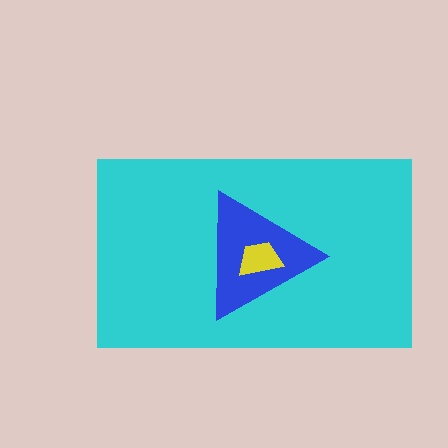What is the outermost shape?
The cyan rectangle.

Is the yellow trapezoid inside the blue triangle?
Yes.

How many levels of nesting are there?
3.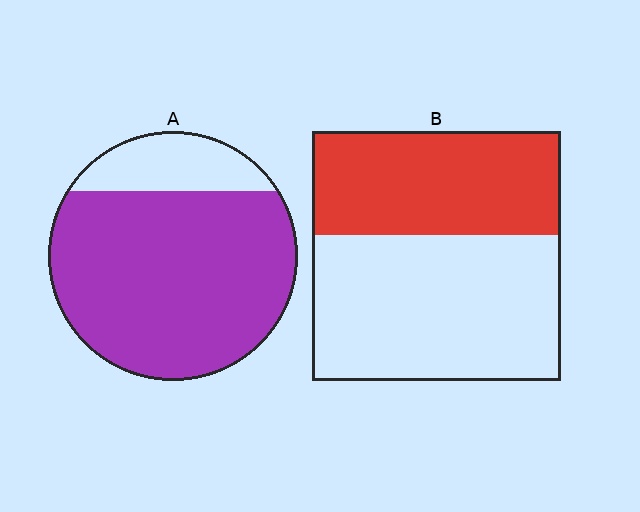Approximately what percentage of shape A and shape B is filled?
A is approximately 80% and B is approximately 40%.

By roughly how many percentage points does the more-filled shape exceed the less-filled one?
By roughly 40 percentage points (A over B).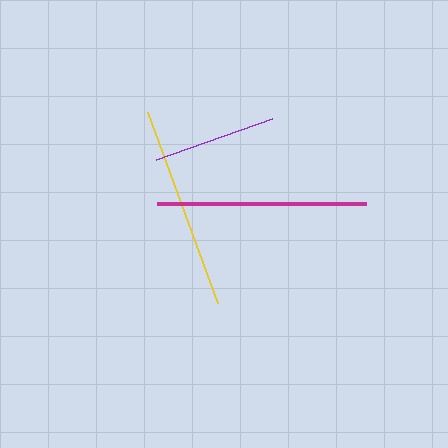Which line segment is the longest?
The magenta line is the longest at approximately 209 pixels.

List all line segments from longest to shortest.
From longest to shortest: magenta, yellow, purple.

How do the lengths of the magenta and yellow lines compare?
The magenta and yellow lines are approximately the same length.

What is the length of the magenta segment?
The magenta segment is approximately 209 pixels long.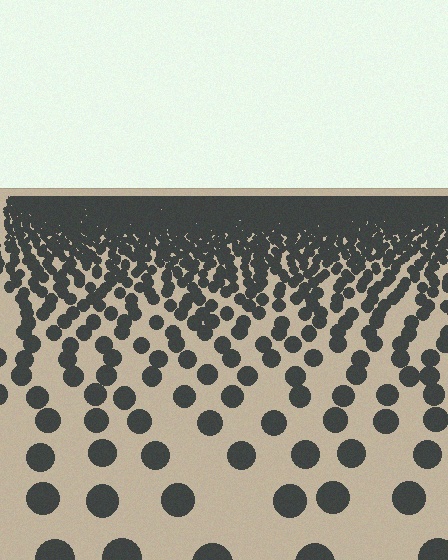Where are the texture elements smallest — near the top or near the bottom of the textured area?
Near the top.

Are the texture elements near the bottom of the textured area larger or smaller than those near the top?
Larger. Near the bottom, elements are closer to the viewer and appear at a bigger on-screen size.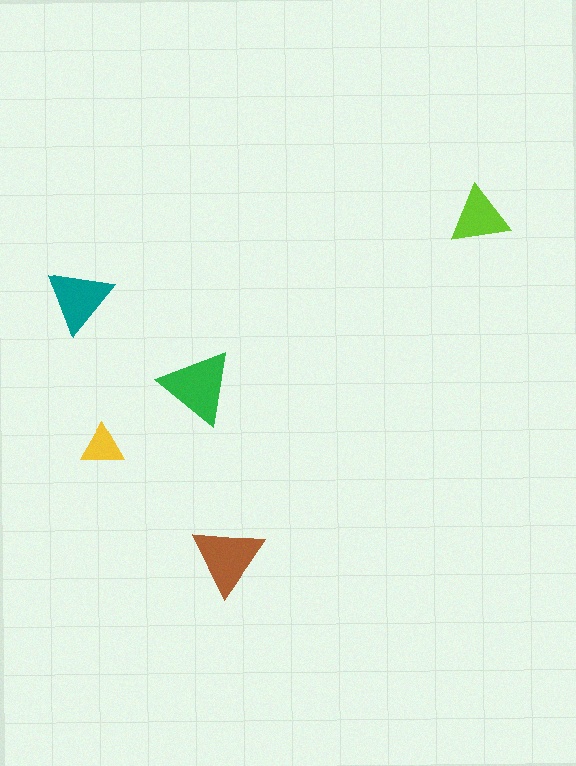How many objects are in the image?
There are 5 objects in the image.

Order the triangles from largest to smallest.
the green one, the brown one, the teal one, the lime one, the yellow one.